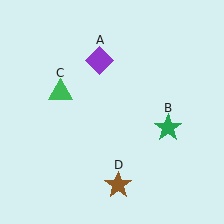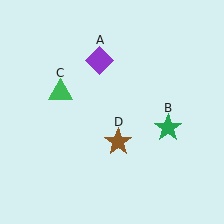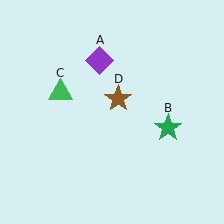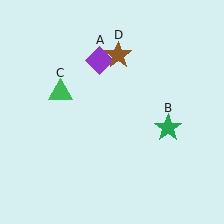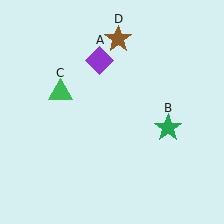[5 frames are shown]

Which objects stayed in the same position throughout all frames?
Purple diamond (object A) and green star (object B) and green triangle (object C) remained stationary.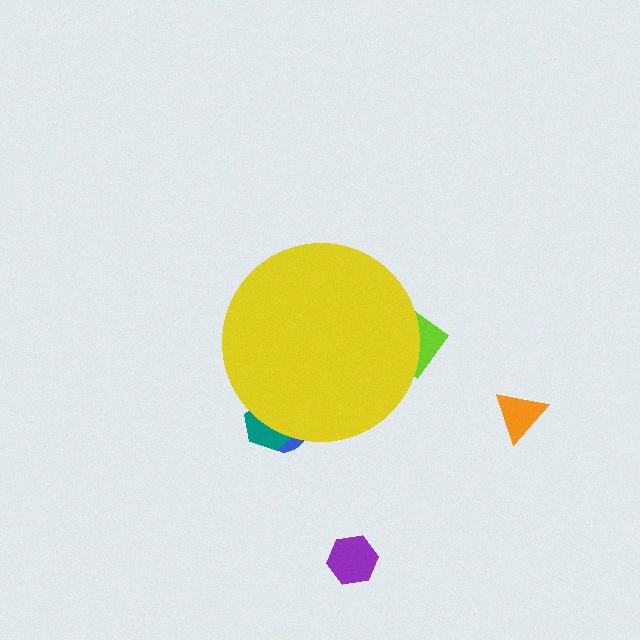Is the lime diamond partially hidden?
Yes, the lime diamond is partially hidden behind the yellow circle.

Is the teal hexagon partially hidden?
Yes, the teal hexagon is partially hidden behind the yellow circle.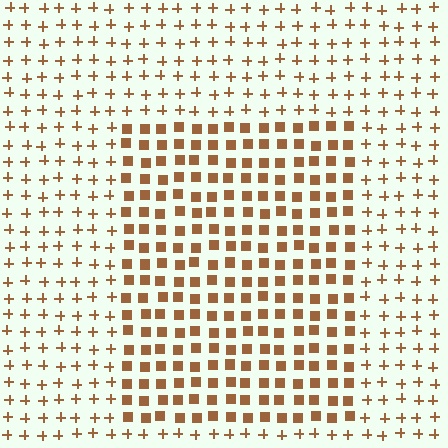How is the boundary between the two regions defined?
The boundary is defined by a change in element shape: squares inside vs. plus signs outside. All elements share the same color and spacing.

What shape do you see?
I see a rectangle.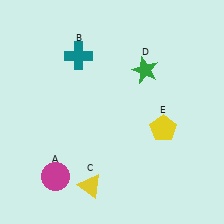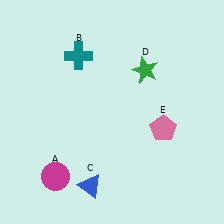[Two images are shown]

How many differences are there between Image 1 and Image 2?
There are 2 differences between the two images.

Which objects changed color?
C changed from yellow to blue. E changed from yellow to pink.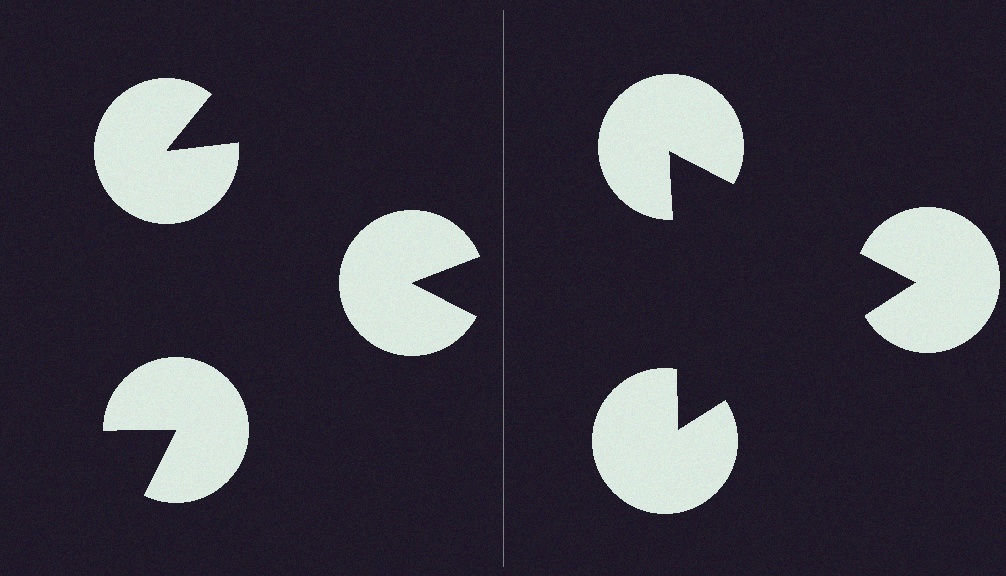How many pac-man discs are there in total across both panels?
6 — 3 on each side.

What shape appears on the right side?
An illusory triangle.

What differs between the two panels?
The pac-man discs are positioned identically on both sides; only the wedge orientations differ. On the right they align to a triangle; on the left they are misaligned.